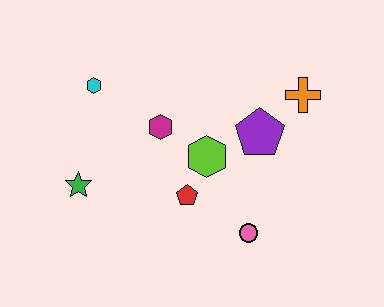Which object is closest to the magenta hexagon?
The lime hexagon is closest to the magenta hexagon.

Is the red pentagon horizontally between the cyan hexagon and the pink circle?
Yes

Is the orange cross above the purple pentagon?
Yes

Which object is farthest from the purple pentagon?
The green star is farthest from the purple pentagon.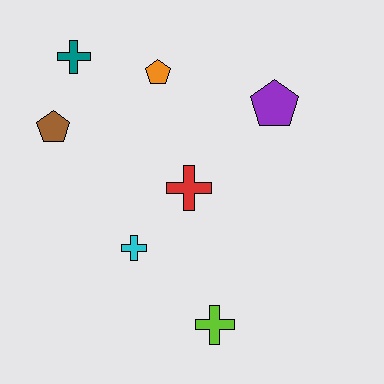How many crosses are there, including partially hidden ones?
There are 4 crosses.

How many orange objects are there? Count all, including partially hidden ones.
There is 1 orange object.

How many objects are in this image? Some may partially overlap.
There are 7 objects.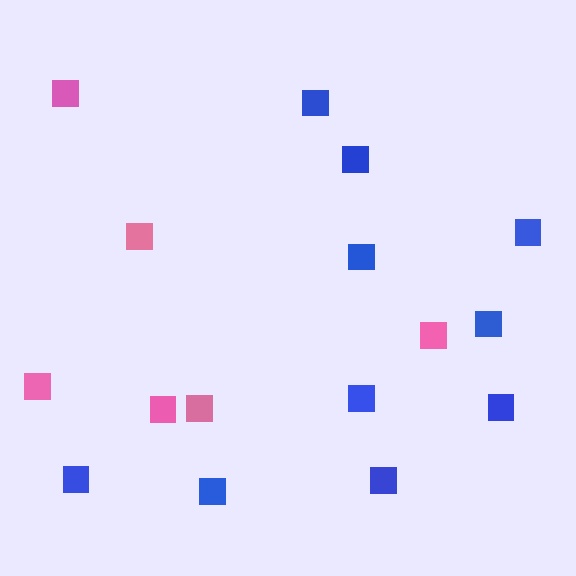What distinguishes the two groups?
There are 2 groups: one group of pink squares (6) and one group of blue squares (10).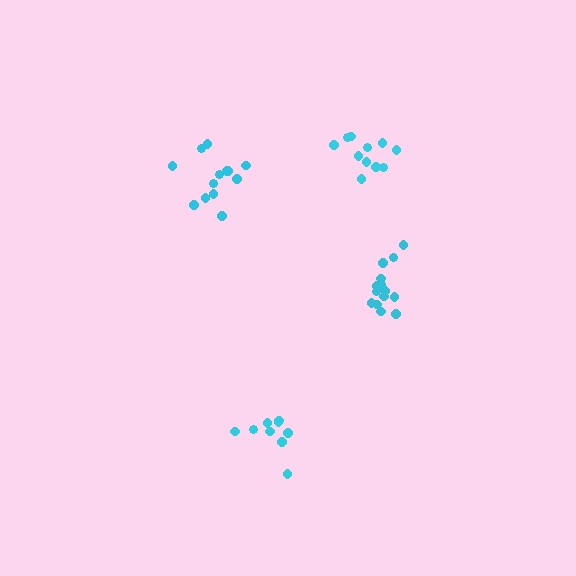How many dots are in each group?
Group 1: 13 dots, Group 2: 14 dots, Group 3: 11 dots, Group 4: 9 dots (47 total).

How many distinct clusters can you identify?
There are 4 distinct clusters.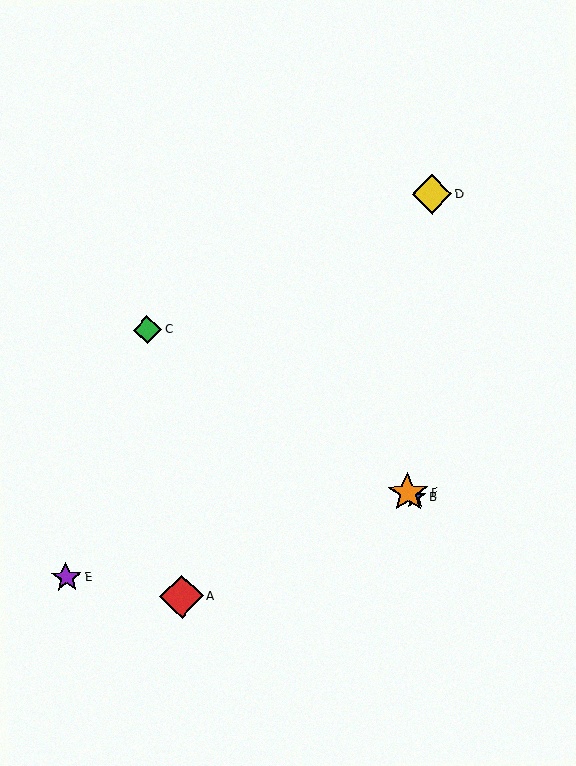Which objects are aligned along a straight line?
Objects B, C, F are aligned along a straight line.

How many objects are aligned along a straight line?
3 objects (B, C, F) are aligned along a straight line.